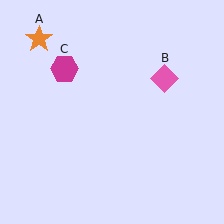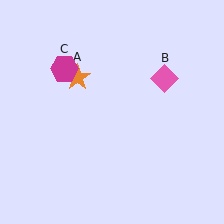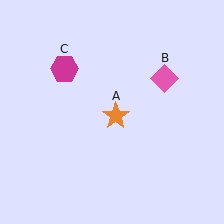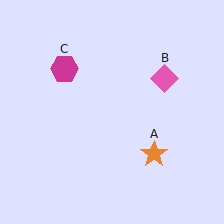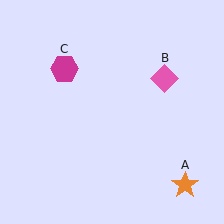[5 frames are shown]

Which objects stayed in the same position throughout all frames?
Pink diamond (object B) and magenta hexagon (object C) remained stationary.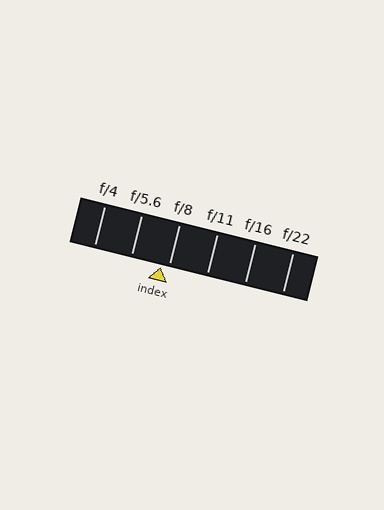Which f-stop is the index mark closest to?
The index mark is closest to f/8.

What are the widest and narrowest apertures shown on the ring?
The widest aperture shown is f/4 and the narrowest is f/22.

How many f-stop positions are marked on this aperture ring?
There are 6 f-stop positions marked.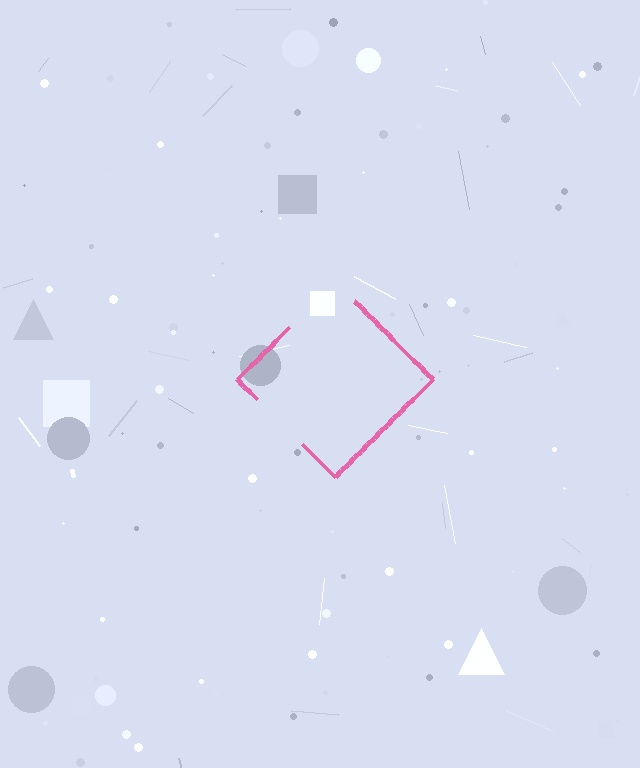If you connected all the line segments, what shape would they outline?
They would outline a diamond.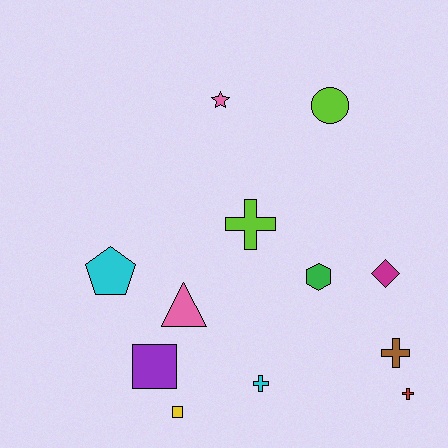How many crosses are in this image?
There are 4 crosses.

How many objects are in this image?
There are 12 objects.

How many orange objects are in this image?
There are no orange objects.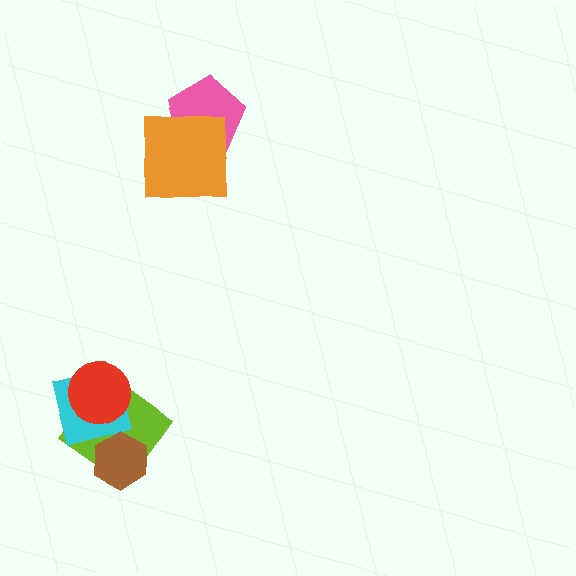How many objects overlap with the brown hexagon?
1 object overlaps with the brown hexagon.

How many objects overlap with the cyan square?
2 objects overlap with the cyan square.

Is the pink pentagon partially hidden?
Yes, it is partially covered by another shape.